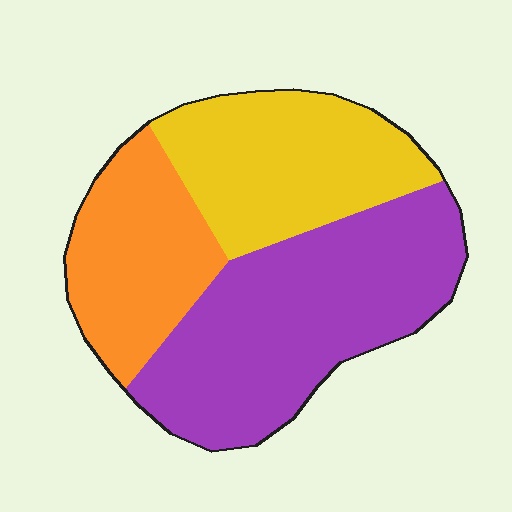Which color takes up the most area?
Purple, at roughly 45%.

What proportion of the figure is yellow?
Yellow takes up about one third (1/3) of the figure.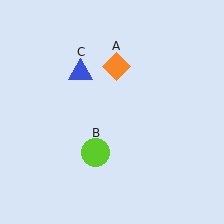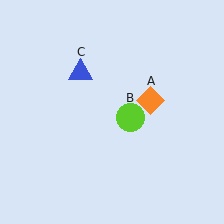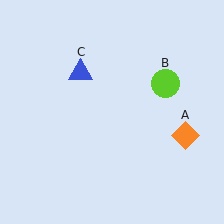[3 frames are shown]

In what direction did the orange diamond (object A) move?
The orange diamond (object A) moved down and to the right.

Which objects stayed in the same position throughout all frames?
Blue triangle (object C) remained stationary.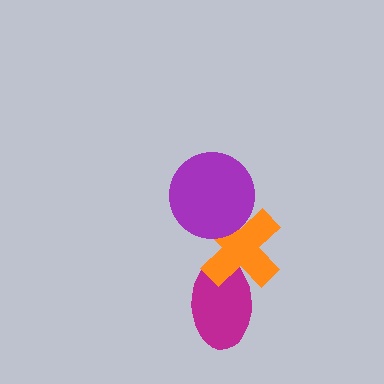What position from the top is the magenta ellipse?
The magenta ellipse is 3rd from the top.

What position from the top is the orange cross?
The orange cross is 2nd from the top.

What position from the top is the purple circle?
The purple circle is 1st from the top.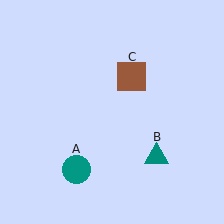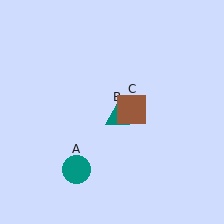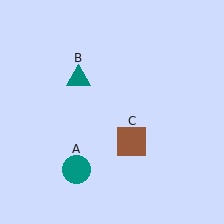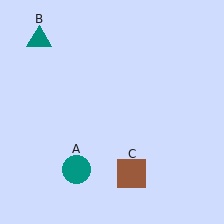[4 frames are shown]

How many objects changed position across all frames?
2 objects changed position: teal triangle (object B), brown square (object C).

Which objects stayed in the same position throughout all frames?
Teal circle (object A) remained stationary.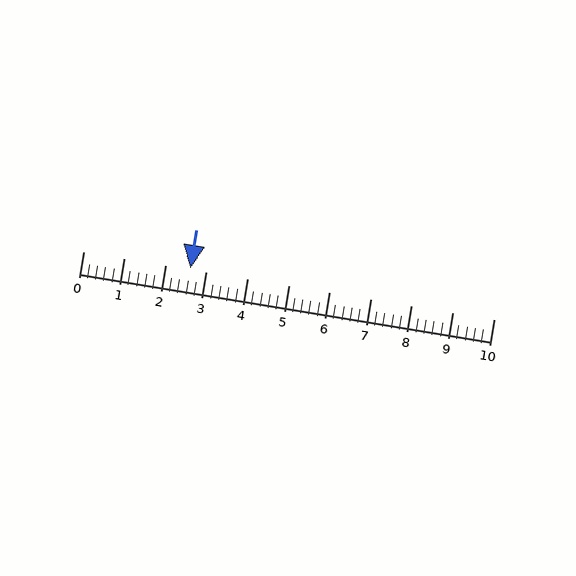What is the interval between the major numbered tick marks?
The major tick marks are spaced 1 units apart.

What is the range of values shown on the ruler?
The ruler shows values from 0 to 10.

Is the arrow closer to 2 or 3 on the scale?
The arrow is closer to 3.